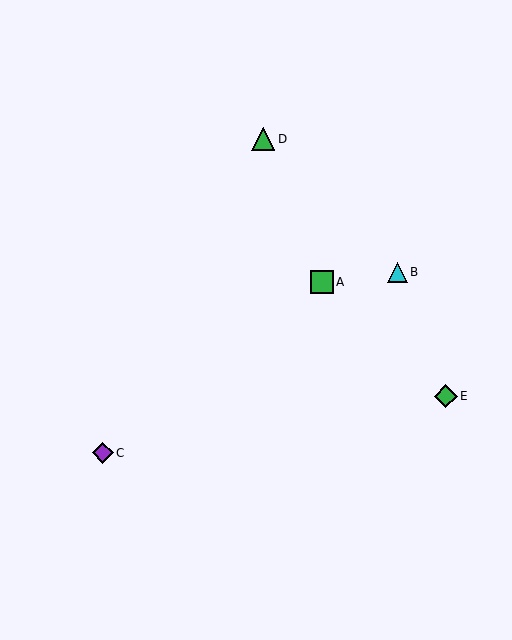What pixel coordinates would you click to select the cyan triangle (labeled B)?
Click at (398, 272) to select the cyan triangle B.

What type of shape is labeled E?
Shape E is a green diamond.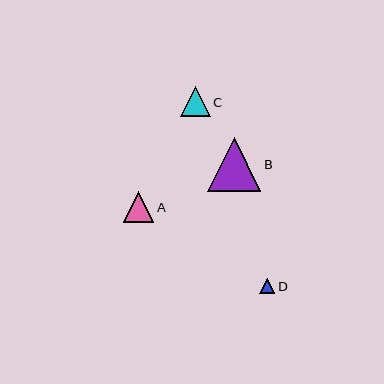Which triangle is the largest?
Triangle B is the largest with a size of approximately 53 pixels.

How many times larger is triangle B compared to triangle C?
Triangle B is approximately 1.8 times the size of triangle C.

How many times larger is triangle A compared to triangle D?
Triangle A is approximately 2.0 times the size of triangle D.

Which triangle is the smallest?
Triangle D is the smallest with a size of approximately 15 pixels.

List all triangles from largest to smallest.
From largest to smallest: B, A, C, D.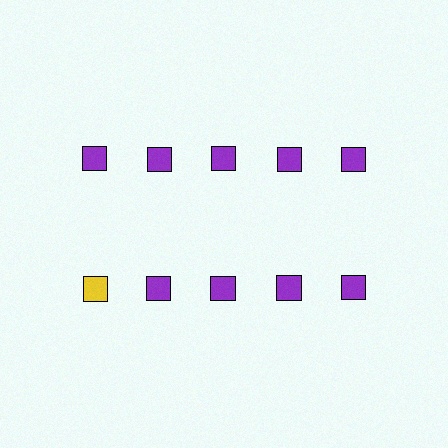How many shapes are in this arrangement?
There are 10 shapes arranged in a grid pattern.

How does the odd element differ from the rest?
It has a different color: yellow instead of purple.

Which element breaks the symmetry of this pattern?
The yellow square in the second row, leftmost column breaks the symmetry. All other shapes are purple squares.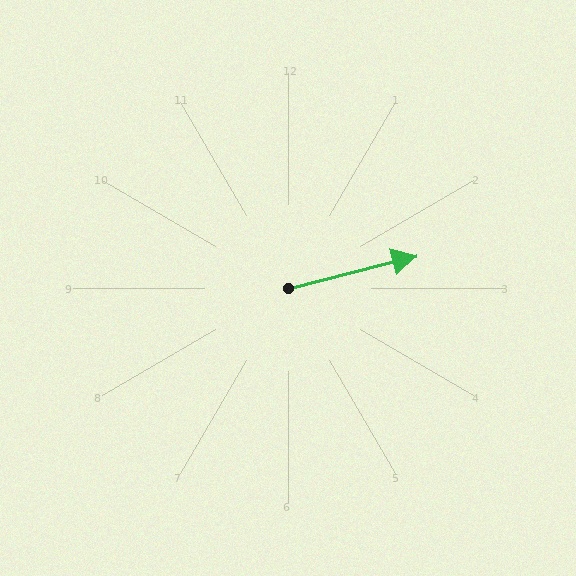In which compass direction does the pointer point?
East.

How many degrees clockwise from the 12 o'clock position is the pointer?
Approximately 76 degrees.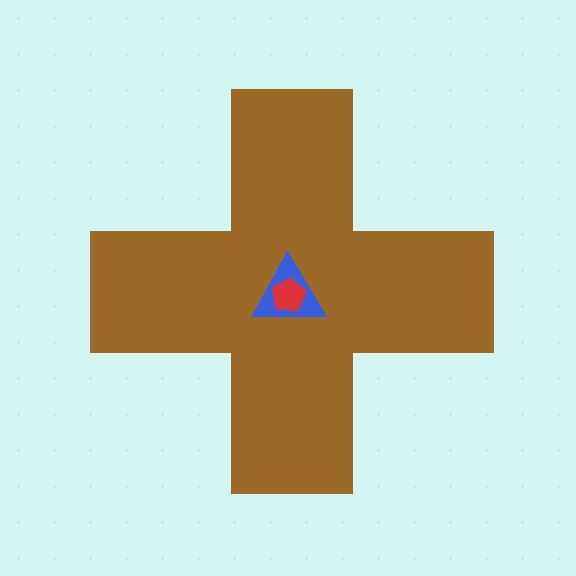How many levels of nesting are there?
3.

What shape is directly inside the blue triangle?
The red pentagon.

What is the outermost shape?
The brown cross.